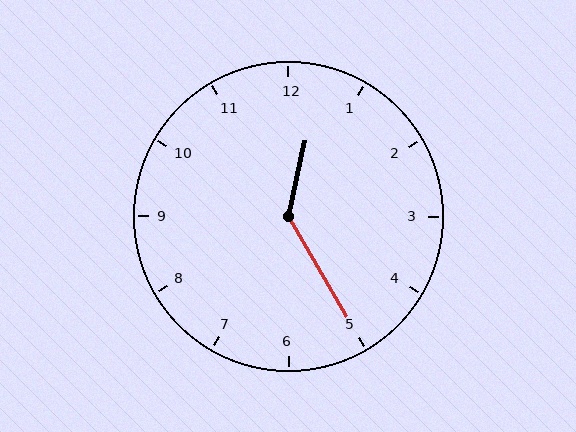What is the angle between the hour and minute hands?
Approximately 138 degrees.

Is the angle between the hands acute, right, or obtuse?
It is obtuse.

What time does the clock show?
12:25.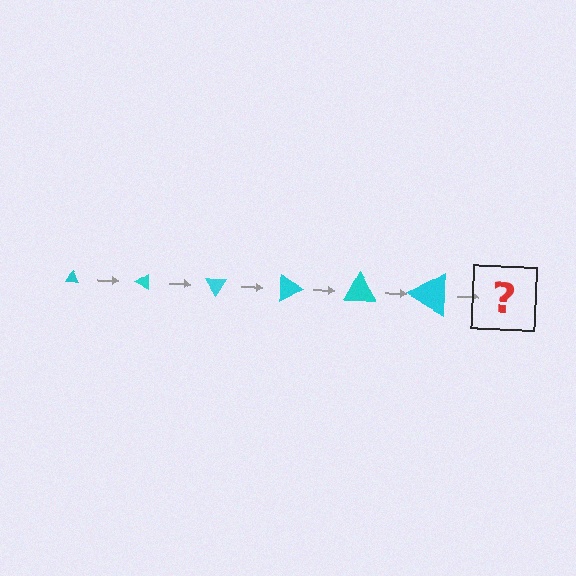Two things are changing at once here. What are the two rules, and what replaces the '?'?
The two rules are that the triangle grows larger each step and it rotates 30 degrees each step. The '?' should be a triangle, larger than the previous one and rotated 180 degrees from the start.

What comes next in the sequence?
The next element should be a triangle, larger than the previous one and rotated 180 degrees from the start.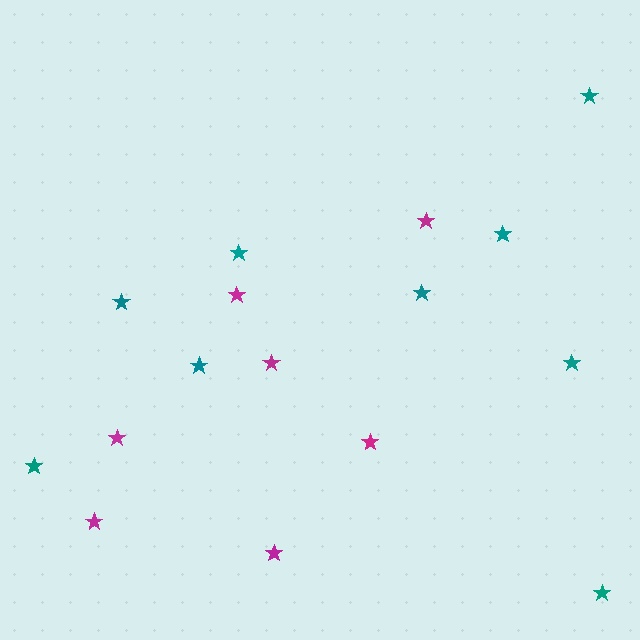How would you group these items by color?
There are 2 groups: one group of magenta stars (7) and one group of teal stars (9).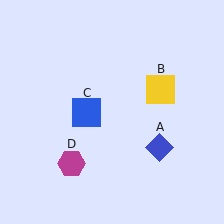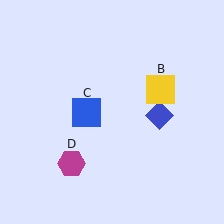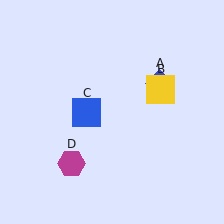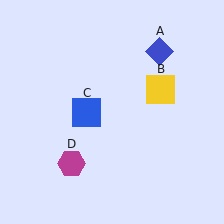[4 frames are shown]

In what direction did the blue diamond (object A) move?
The blue diamond (object A) moved up.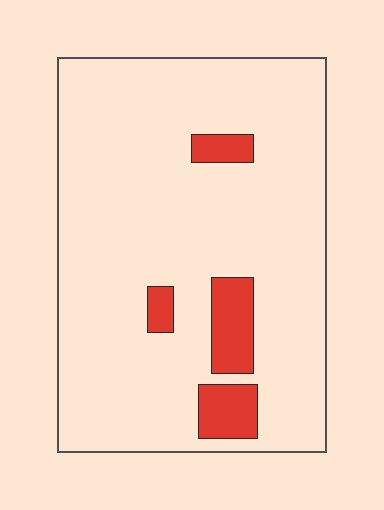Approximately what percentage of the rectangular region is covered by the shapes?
Approximately 10%.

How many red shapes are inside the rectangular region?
4.